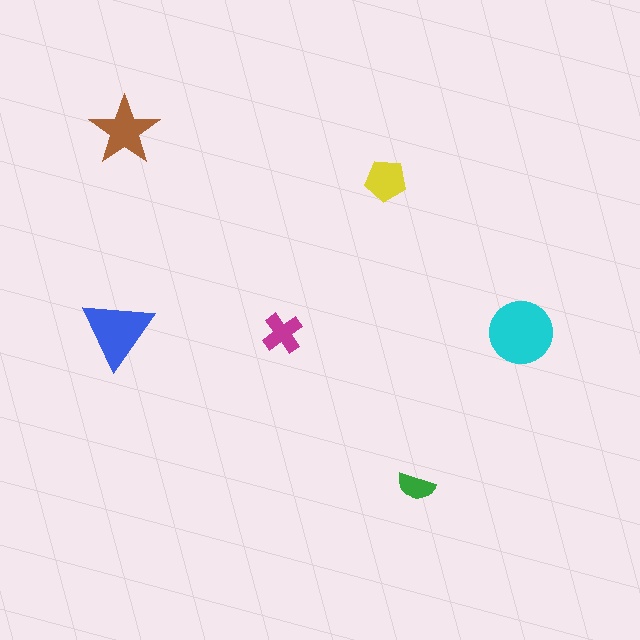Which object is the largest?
The cyan circle.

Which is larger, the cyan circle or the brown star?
The cyan circle.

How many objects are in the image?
There are 6 objects in the image.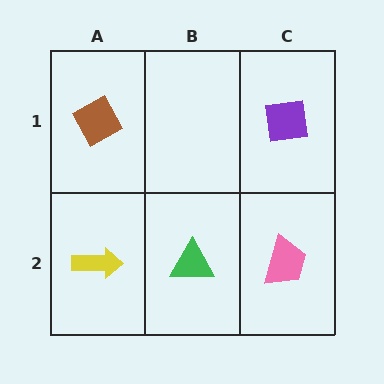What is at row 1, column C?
A purple square.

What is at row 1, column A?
A brown diamond.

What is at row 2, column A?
A yellow arrow.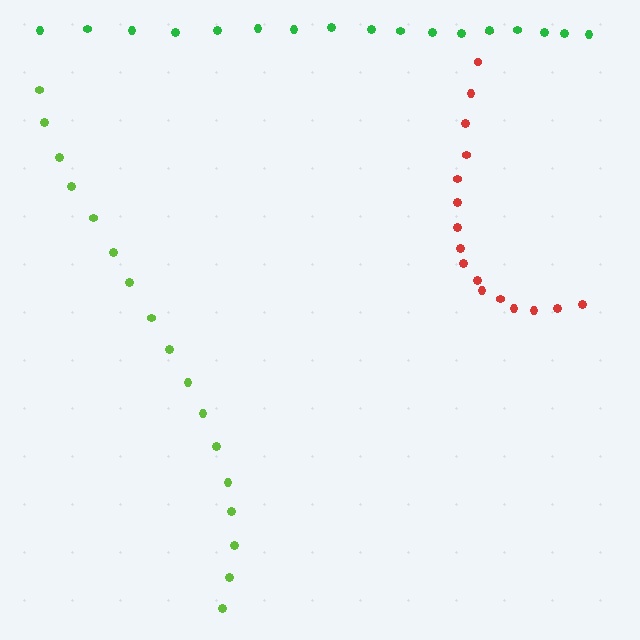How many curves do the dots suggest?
There are 3 distinct paths.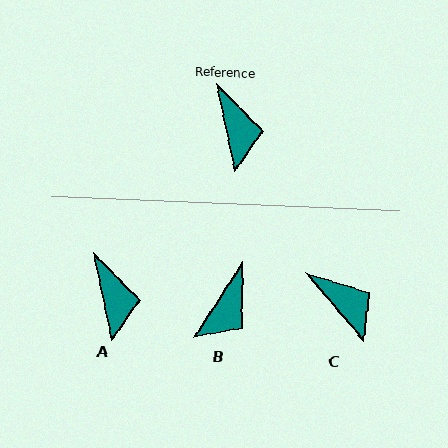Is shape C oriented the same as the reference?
No, it is off by about 28 degrees.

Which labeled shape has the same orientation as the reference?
A.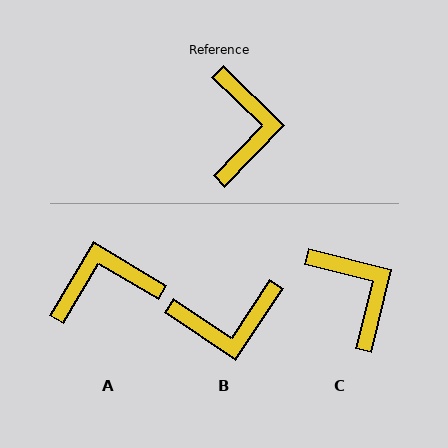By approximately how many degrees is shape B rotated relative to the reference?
Approximately 80 degrees clockwise.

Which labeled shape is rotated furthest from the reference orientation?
A, about 103 degrees away.